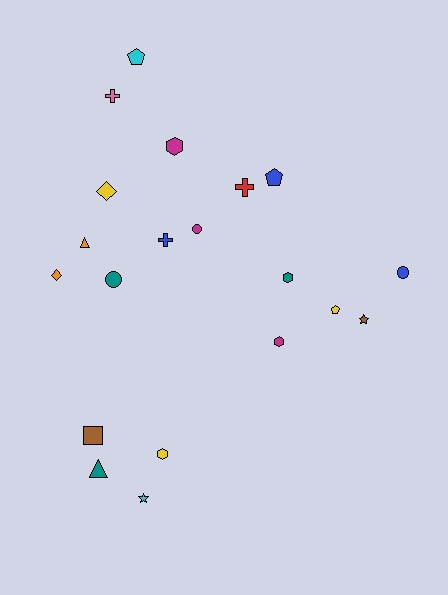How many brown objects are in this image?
There are 2 brown objects.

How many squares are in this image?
There is 1 square.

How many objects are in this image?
There are 20 objects.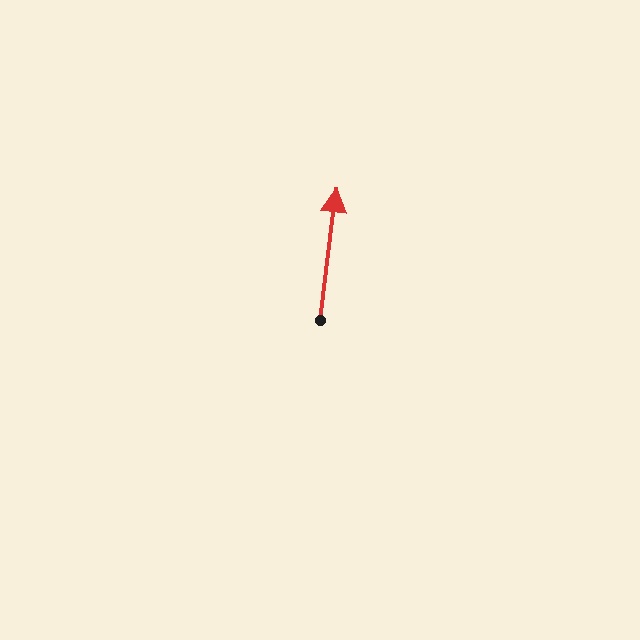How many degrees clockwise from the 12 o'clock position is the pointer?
Approximately 7 degrees.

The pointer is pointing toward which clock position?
Roughly 12 o'clock.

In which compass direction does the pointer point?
North.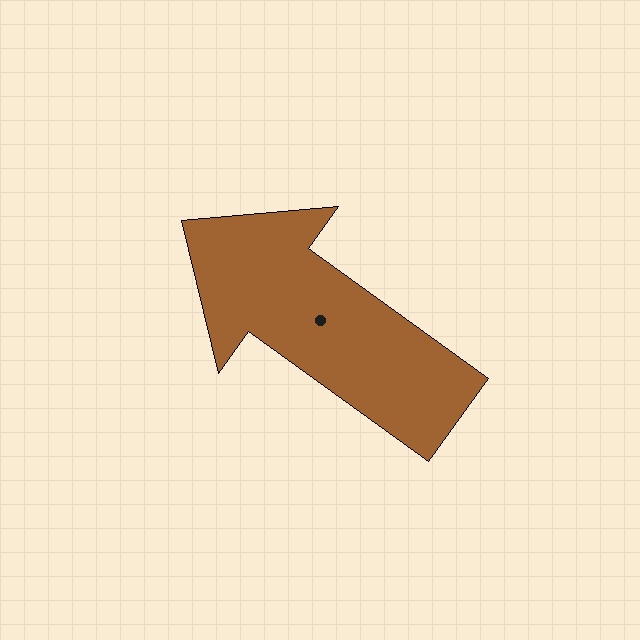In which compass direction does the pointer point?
Northwest.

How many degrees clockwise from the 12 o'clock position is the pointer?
Approximately 306 degrees.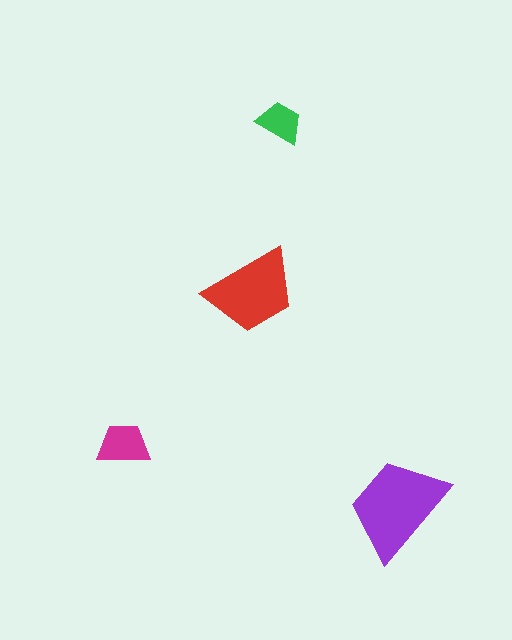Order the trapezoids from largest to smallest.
the purple one, the red one, the magenta one, the green one.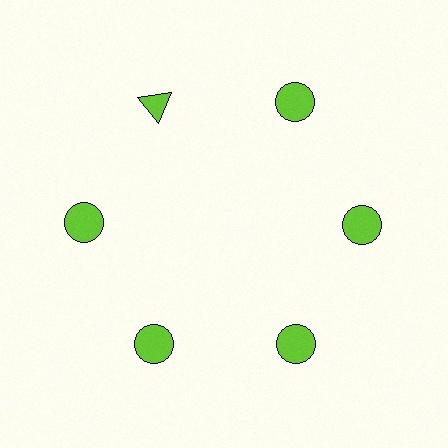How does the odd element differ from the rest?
It has a different shape: triangle instead of circle.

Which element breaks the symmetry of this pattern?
The lime triangle at roughly the 11 o'clock position breaks the symmetry. All other shapes are lime circles.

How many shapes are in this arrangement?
There are 6 shapes arranged in a ring pattern.